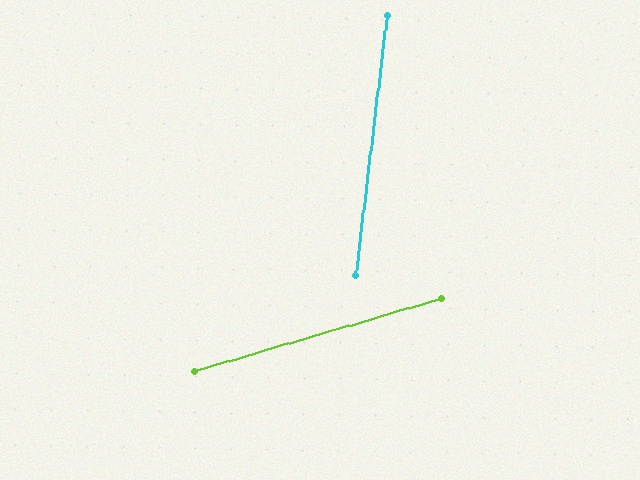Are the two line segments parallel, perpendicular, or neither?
Neither parallel nor perpendicular — they differ by about 67°.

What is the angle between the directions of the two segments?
Approximately 67 degrees.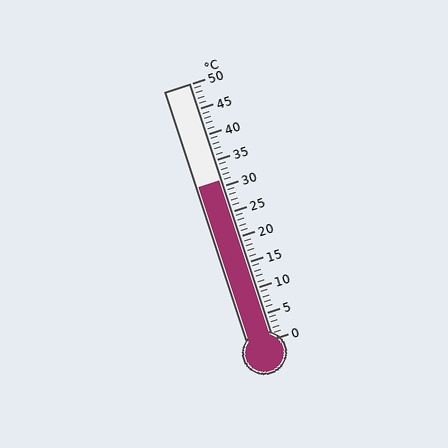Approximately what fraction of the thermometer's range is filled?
The thermometer is filled to approximately 60% of its range.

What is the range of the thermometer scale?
The thermometer scale ranges from 0°C to 50°C.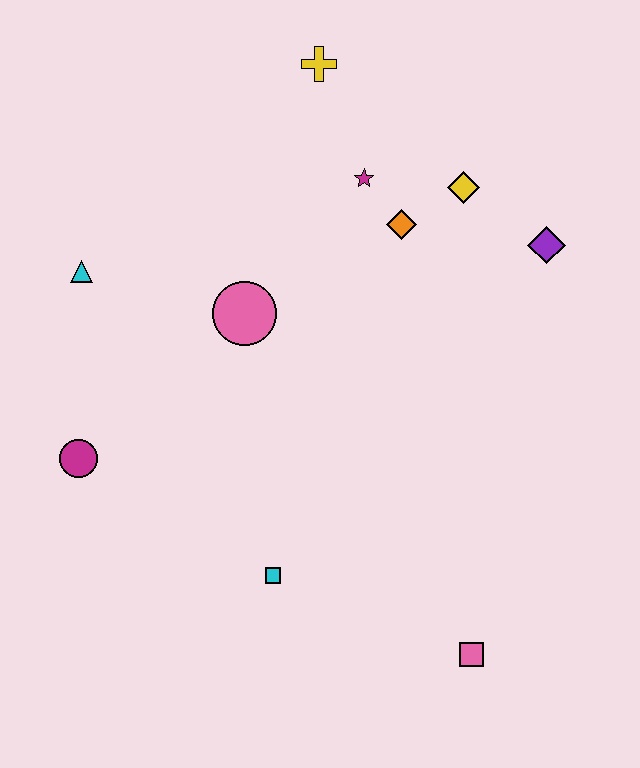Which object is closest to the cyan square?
The pink square is closest to the cyan square.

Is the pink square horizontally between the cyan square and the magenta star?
No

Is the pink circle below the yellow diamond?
Yes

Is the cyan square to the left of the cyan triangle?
No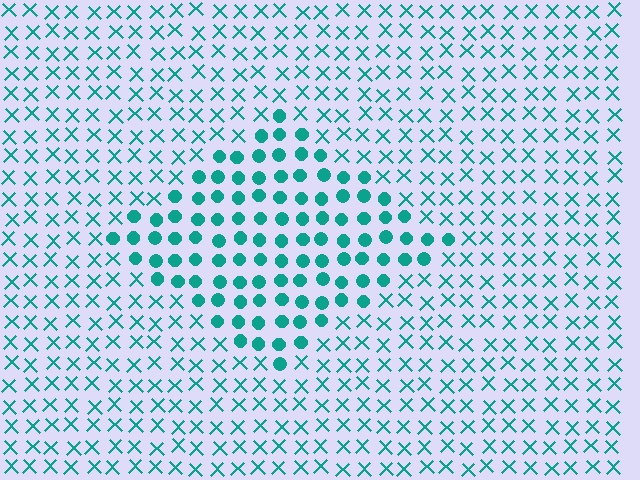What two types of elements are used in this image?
The image uses circles inside the diamond region and X marks outside it.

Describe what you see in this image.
The image is filled with small teal elements arranged in a uniform grid. A diamond-shaped region contains circles, while the surrounding area contains X marks. The boundary is defined purely by the change in element shape.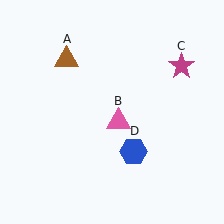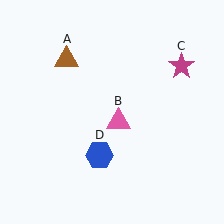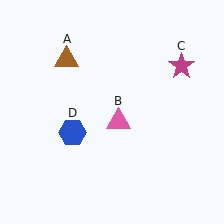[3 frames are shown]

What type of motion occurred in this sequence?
The blue hexagon (object D) rotated clockwise around the center of the scene.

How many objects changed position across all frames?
1 object changed position: blue hexagon (object D).